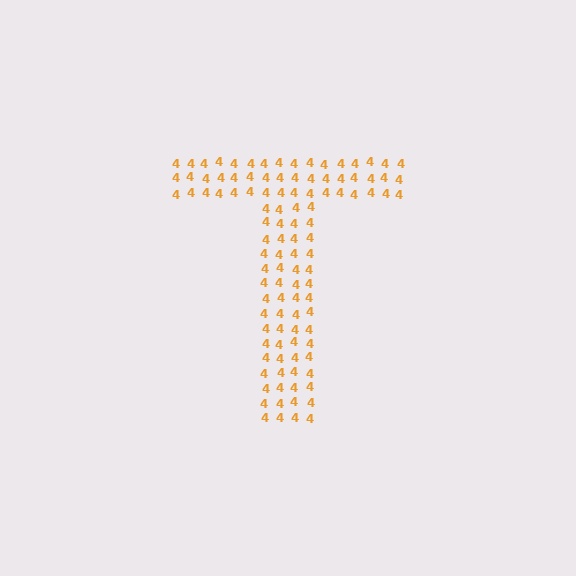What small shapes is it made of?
It is made of small digit 4's.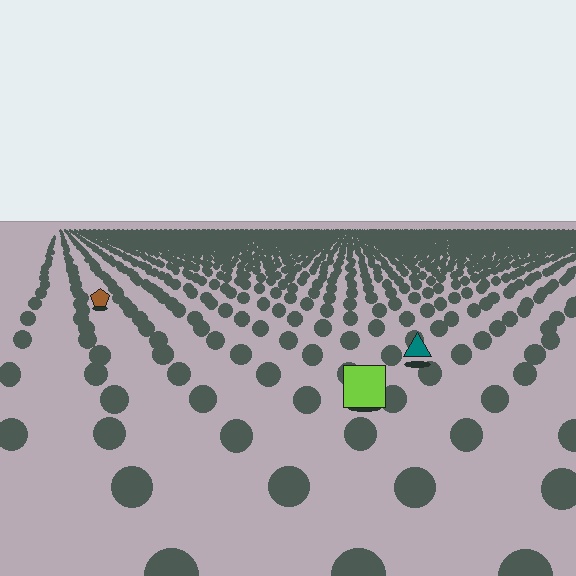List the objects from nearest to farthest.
From nearest to farthest: the lime square, the teal triangle, the brown pentagon.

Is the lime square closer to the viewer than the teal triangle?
Yes. The lime square is closer — you can tell from the texture gradient: the ground texture is coarser near it.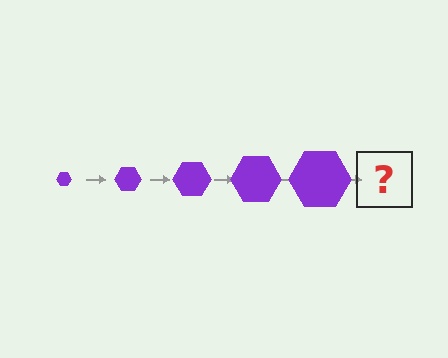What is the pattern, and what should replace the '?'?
The pattern is that the hexagon gets progressively larger each step. The '?' should be a purple hexagon, larger than the previous one.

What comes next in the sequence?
The next element should be a purple hexagon, larger than the previous one.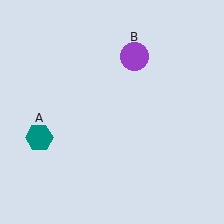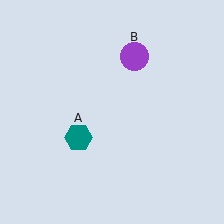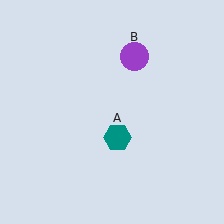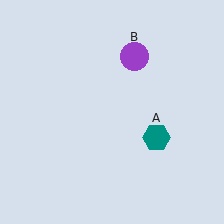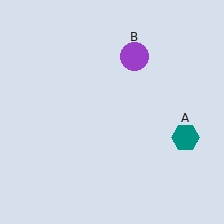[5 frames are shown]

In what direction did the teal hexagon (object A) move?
The teal hexagon (object A) moved right.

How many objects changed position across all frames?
1 object changed position: teal hexagon (object A).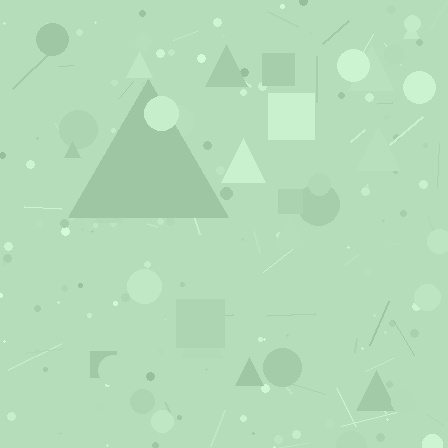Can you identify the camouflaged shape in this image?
The camouflaged shape is a triangle.